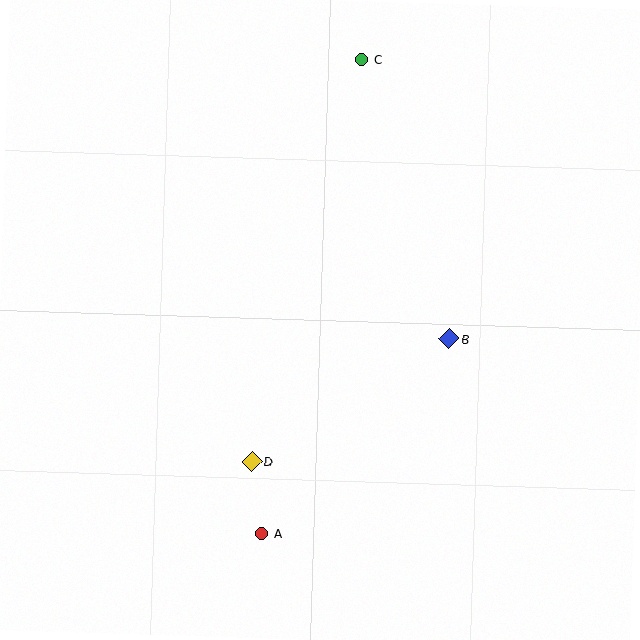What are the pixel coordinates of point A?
Point A is at (262, 534).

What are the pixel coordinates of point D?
Point D is at (252, 462).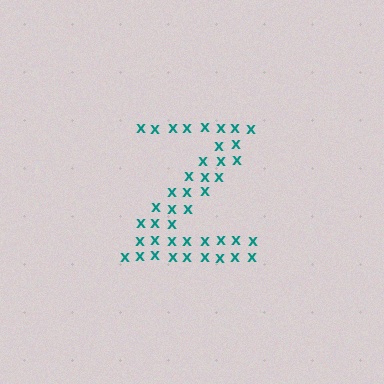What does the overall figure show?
The overall figure shows the letter Z.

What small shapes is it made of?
It is made of small letter X's.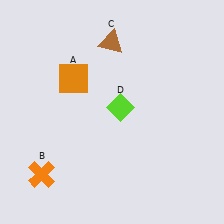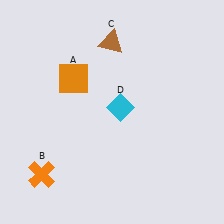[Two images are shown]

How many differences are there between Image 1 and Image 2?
There is 1 difference between the two images.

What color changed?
The diamond (D) changed from lime in Image 1 to cyan in Image 2.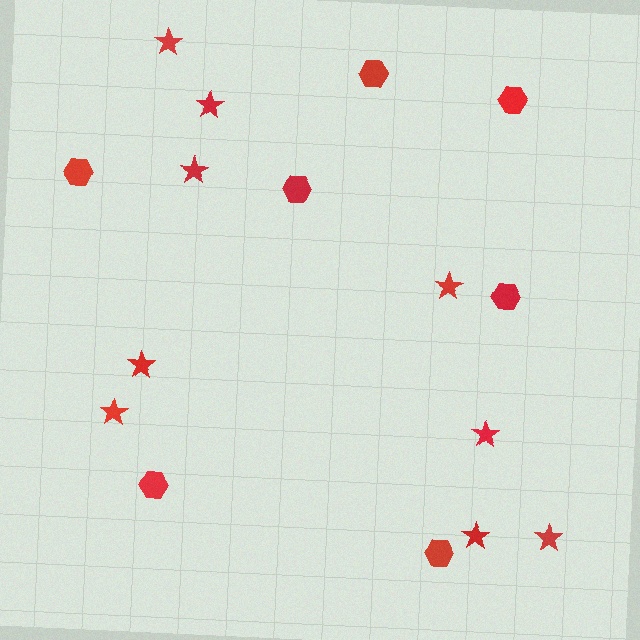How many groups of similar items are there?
There are 2 groups: one group of stars (9) and one group of hexagons (7).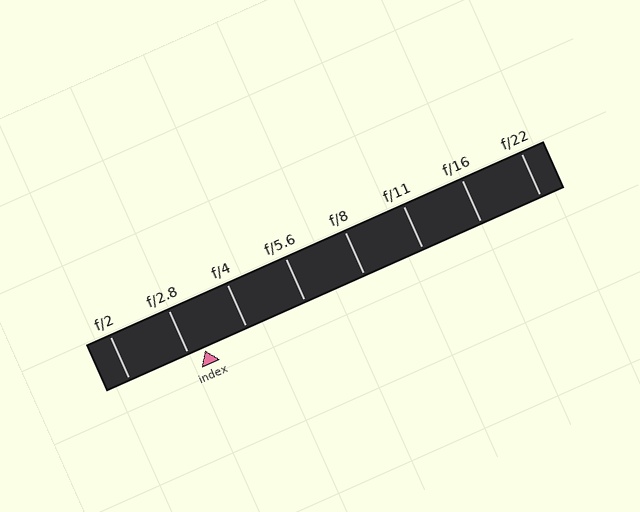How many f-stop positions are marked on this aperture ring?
There are 8 f-stop positions marked.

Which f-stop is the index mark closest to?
The index mark is closest to f/2.8.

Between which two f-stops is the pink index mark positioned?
The index mark is between f/2.8 and f/4.